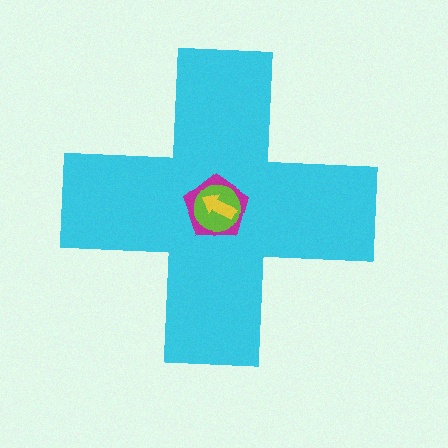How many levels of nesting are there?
4.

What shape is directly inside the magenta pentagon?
The lime circle.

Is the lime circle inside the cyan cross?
Yes.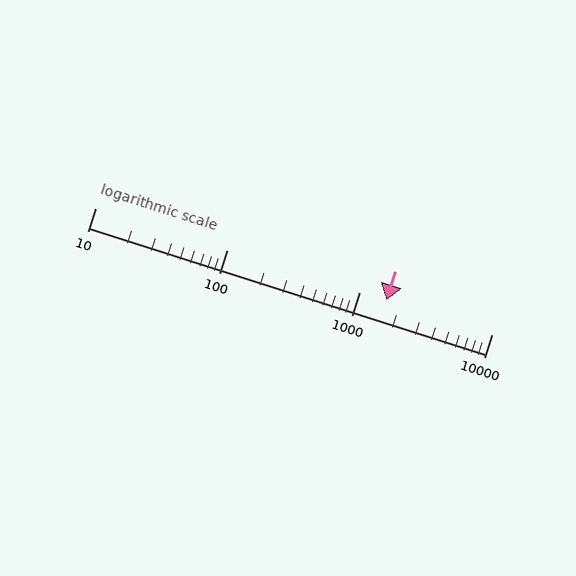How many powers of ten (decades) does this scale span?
The scale spans 3 decades, from 10 to 10000.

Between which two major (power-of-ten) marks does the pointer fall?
The pointer is between 1000 and 10000.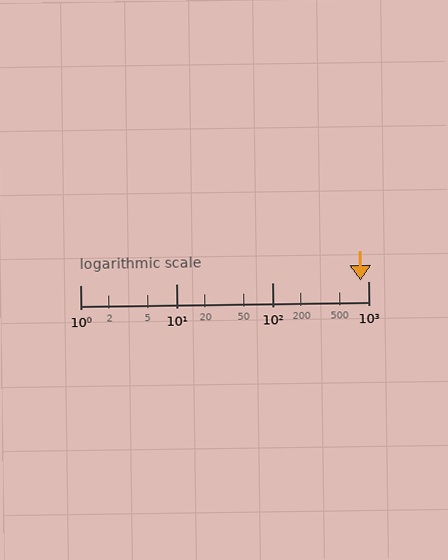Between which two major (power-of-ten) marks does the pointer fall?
The pointer is between 100 and 1000.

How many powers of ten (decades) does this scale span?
The scale spans 3 decades, from 1 to 1000.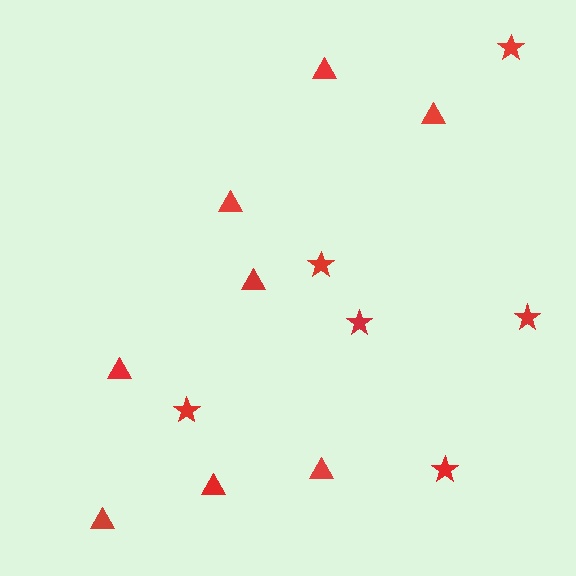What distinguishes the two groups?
There are 2 groups: one group of triangles (8) and one group of stars (6).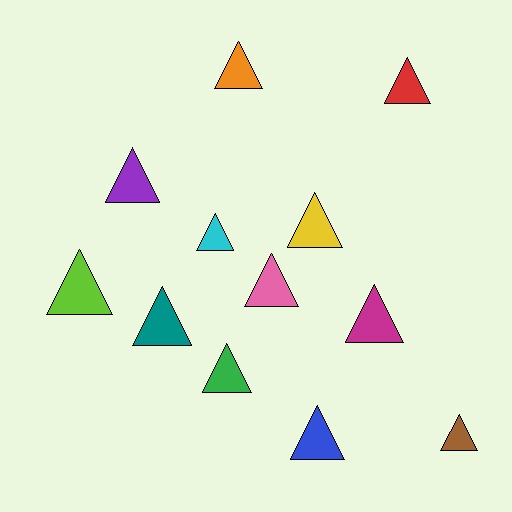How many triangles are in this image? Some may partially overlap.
There are 12 triangles.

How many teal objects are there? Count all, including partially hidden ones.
There is 1 teal object.